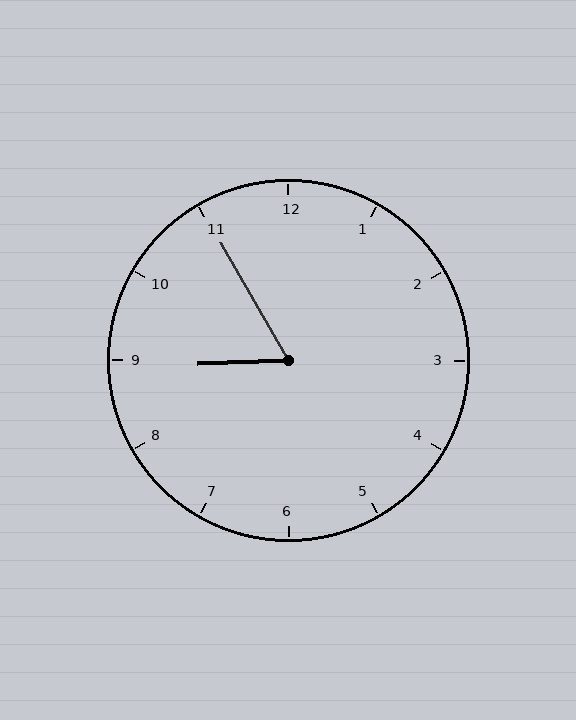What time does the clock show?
8:55.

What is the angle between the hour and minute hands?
Approximately 62 degrees.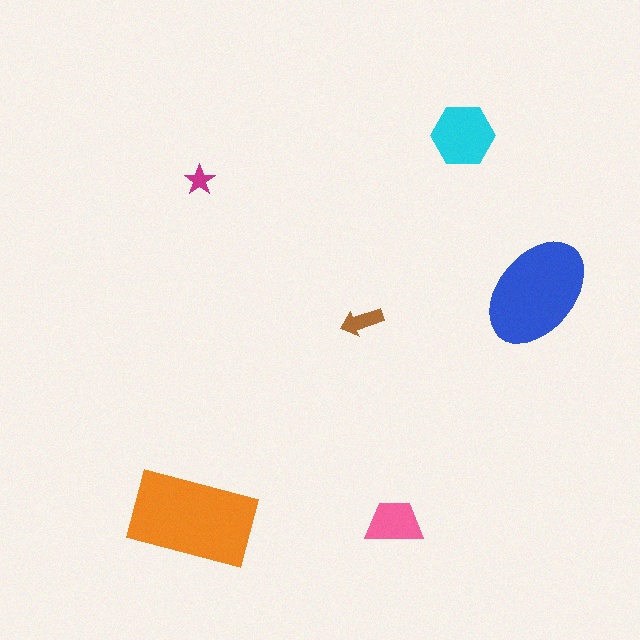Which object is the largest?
The orange rectangle.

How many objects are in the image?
There are 6 objects in the image.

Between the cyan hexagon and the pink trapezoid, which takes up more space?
The cyan hexagon.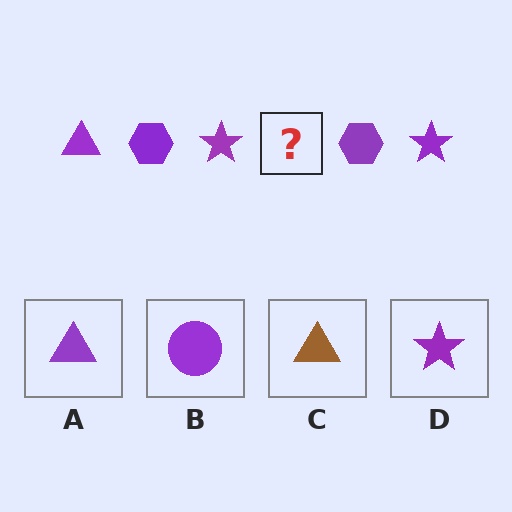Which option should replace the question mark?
Option A.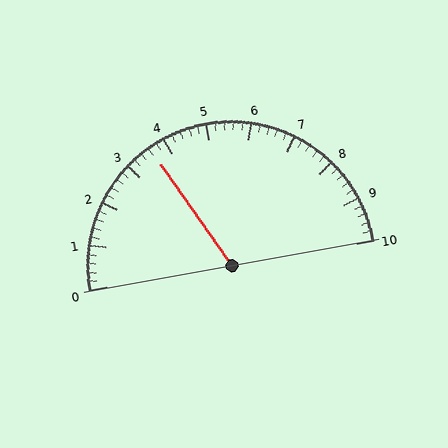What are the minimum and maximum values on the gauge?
The gauge ranges from 0 to 10.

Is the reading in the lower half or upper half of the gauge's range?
The reading is in the lower half of the range (0 to 10).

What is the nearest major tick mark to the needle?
The nearest major tick mark is 4.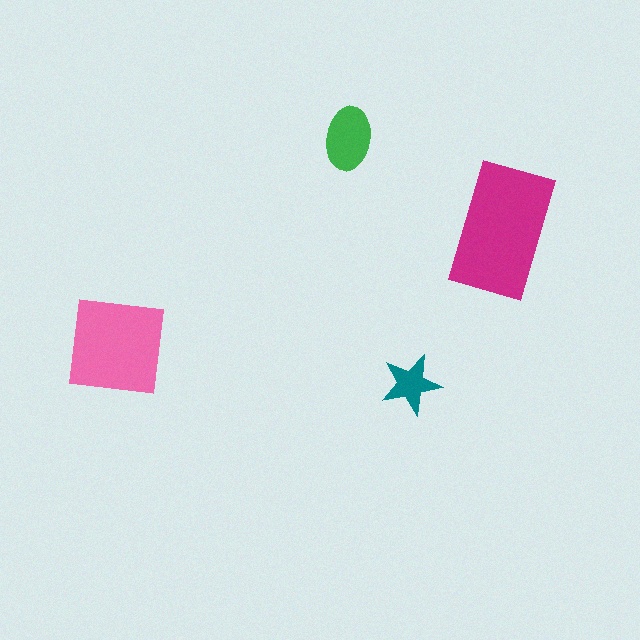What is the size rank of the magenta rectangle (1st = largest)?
1st.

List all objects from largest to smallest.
The magenta rectangle, the pink square, the green ellipse, the teal star.